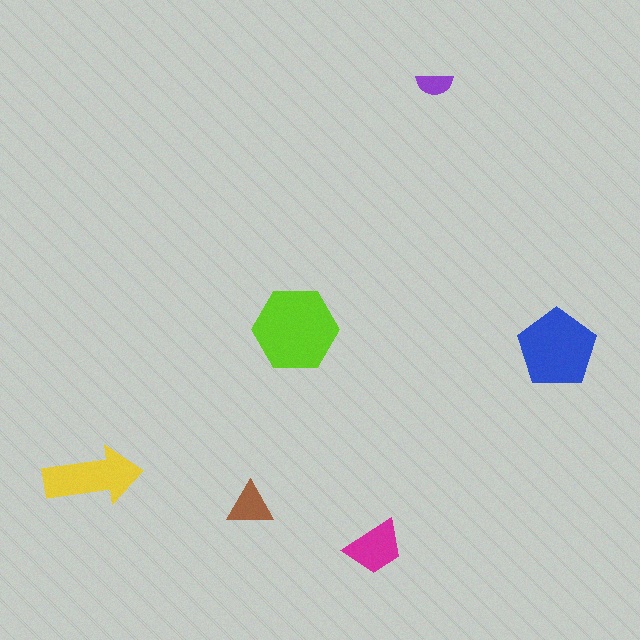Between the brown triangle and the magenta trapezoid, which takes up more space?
The magenta trapezoid.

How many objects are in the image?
There are 6 objects in the image.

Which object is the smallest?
The purple semicircle.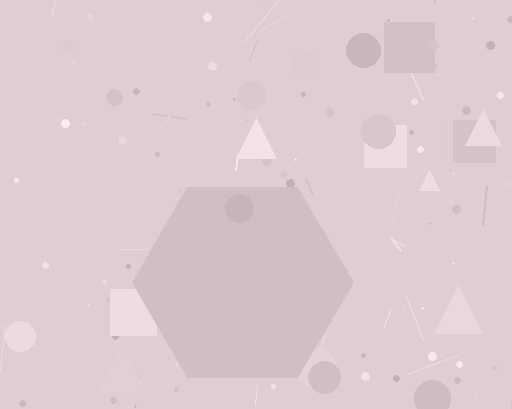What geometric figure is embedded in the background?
A hexagon is embedded in the background.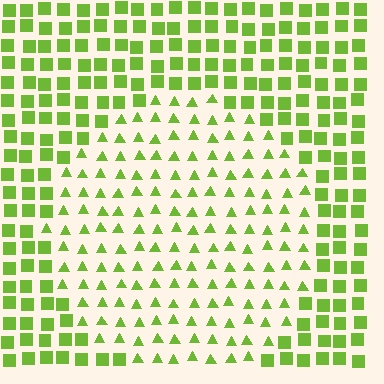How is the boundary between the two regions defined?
The boundary is defined by a change in element shape: triangles inside vs. squares outside. All elements share the same color and spacing.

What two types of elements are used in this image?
The image uses triangles inside the circle region and squares outside it.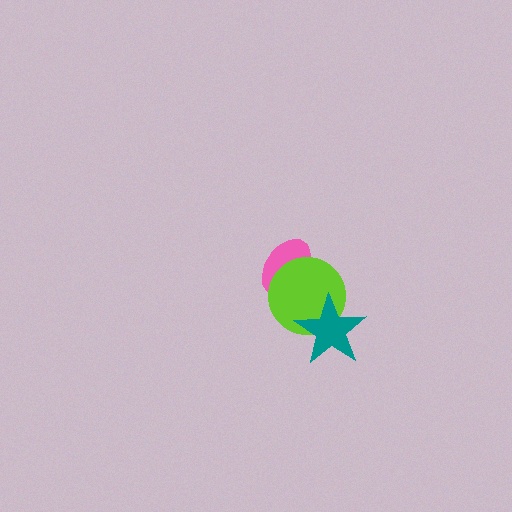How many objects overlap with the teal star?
1 object overlaps with the teal star.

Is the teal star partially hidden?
No, no other shape covers it.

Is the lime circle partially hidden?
Yes, it is partially covered by another shape.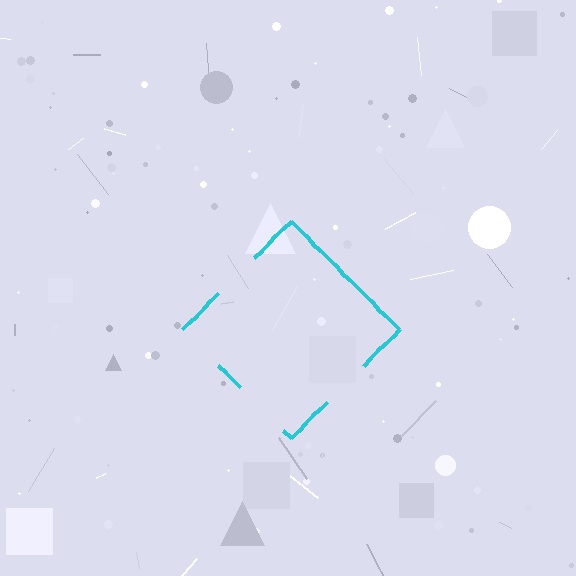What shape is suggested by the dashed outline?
The dashed outline suggests a diamond.